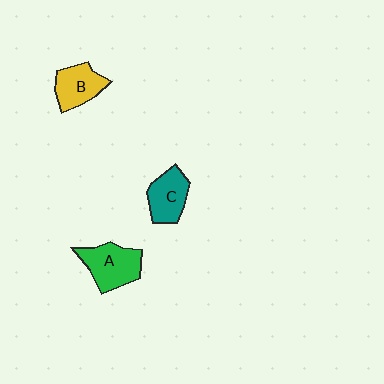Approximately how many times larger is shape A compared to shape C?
Approximately 1.2 times.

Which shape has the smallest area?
Shape B (yellow).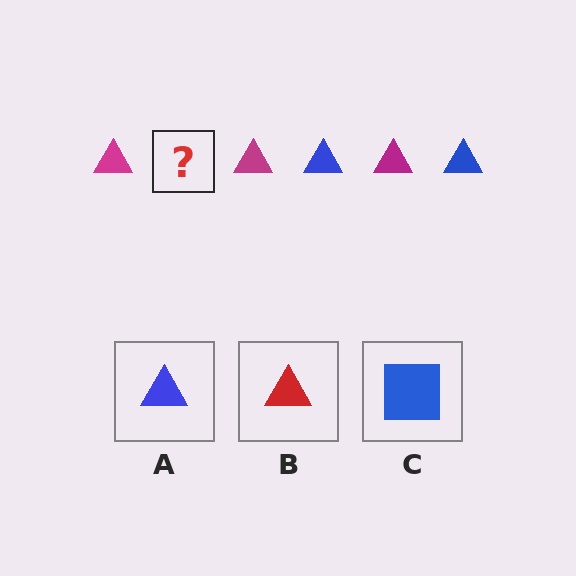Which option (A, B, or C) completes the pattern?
A.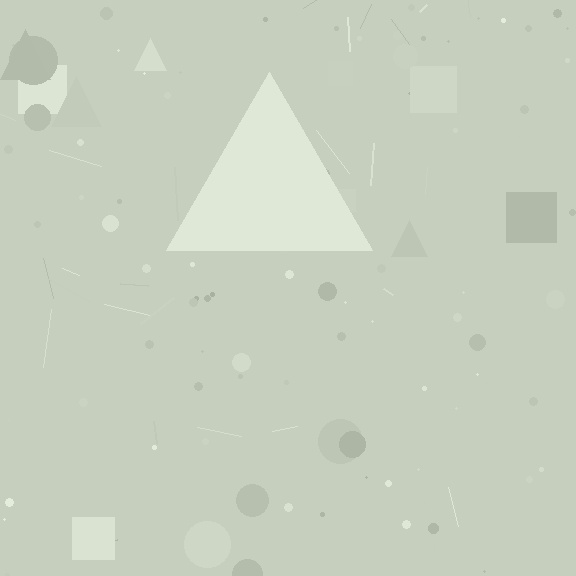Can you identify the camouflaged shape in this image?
The camouflaged shape is a triangle.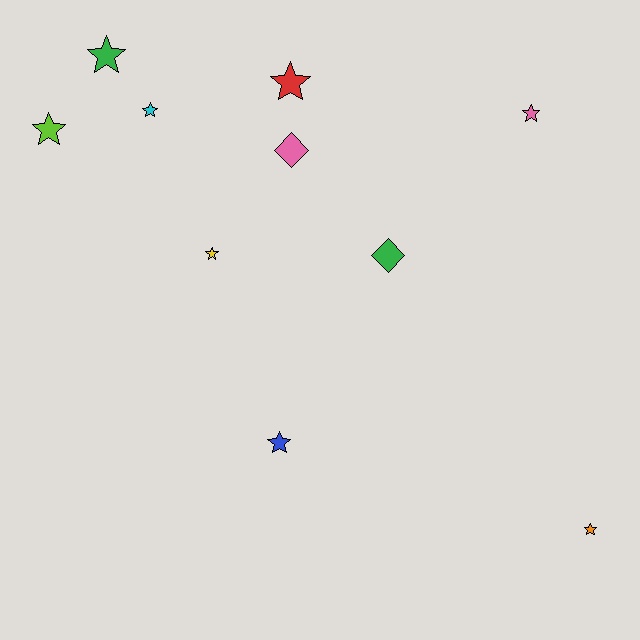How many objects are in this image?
There are 10 objects.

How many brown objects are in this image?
There are no brown objects.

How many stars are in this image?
There are 8 stars.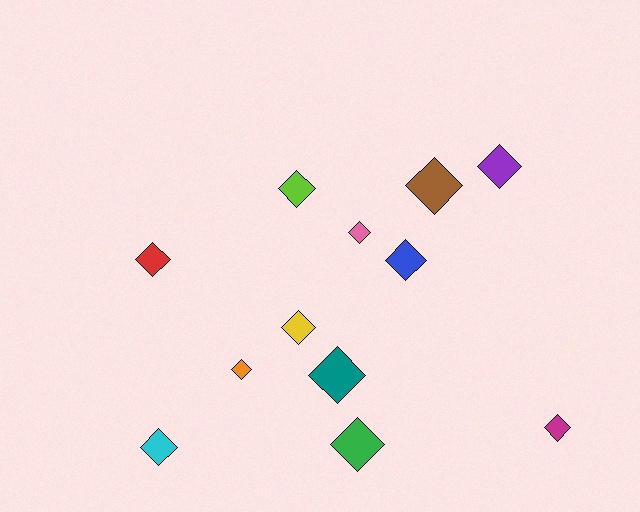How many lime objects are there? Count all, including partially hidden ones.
There is 1 lime object.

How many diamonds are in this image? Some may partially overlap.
There are 12 diamonds.